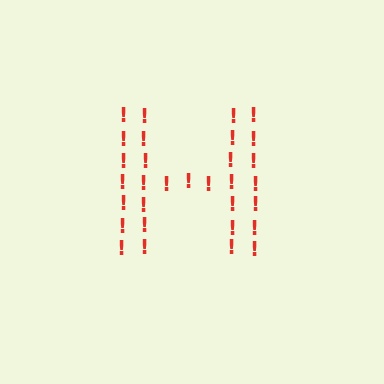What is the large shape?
The large shape is the letter H.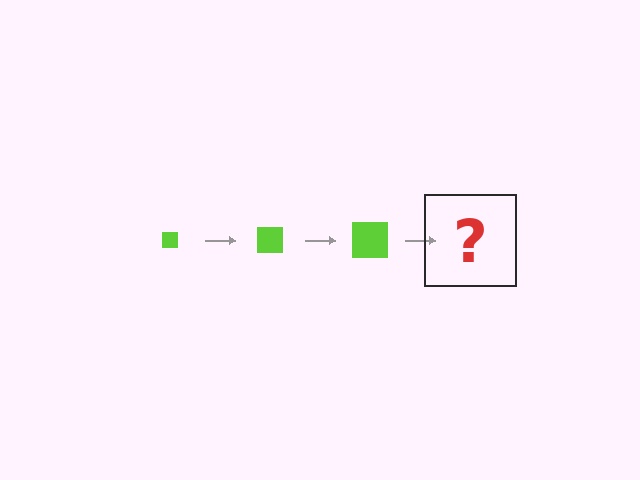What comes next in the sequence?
The next element should be a lime square, larger than the previous one.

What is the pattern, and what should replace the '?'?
The pattern is that the square gets progressively larger each step. The '?' should be a lime square, larger than the previous one.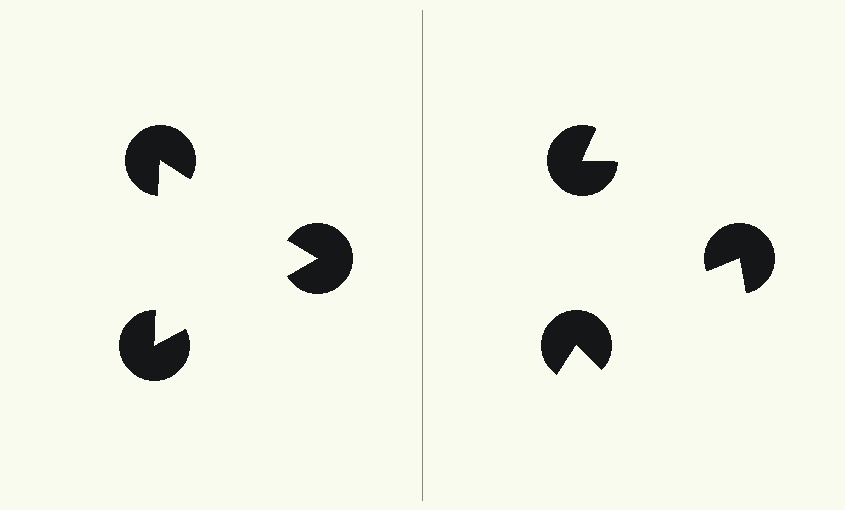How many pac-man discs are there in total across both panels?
6 — 3 on each side.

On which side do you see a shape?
An illusory triangle appears on the left side. On the right side the wedge cuts are rotated, so no coherent shape forms.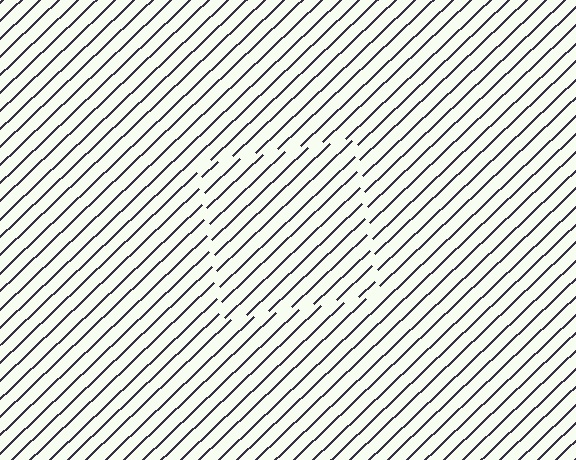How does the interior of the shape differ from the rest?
The interior of the shape contains the same grating, shifted by half a period — the contour is defined by the phase discontinuity where line-ends from the inner and outer gratings abut.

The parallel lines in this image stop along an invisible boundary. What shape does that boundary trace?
An illusory square. The interior of the shape contains the same grating, shifted by half a period — the contour is defined by the phase discontinuity where line-ends from the inner and outer gratings abut.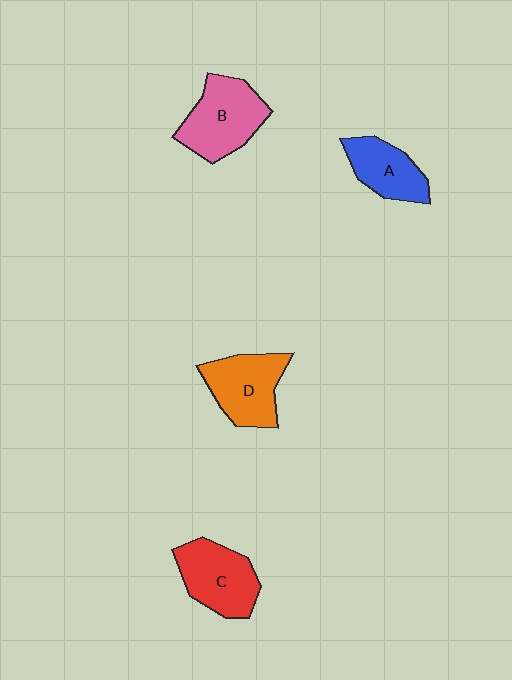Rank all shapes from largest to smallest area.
From largest to smallest: B (pink), D (orange), C (red), A (blue).